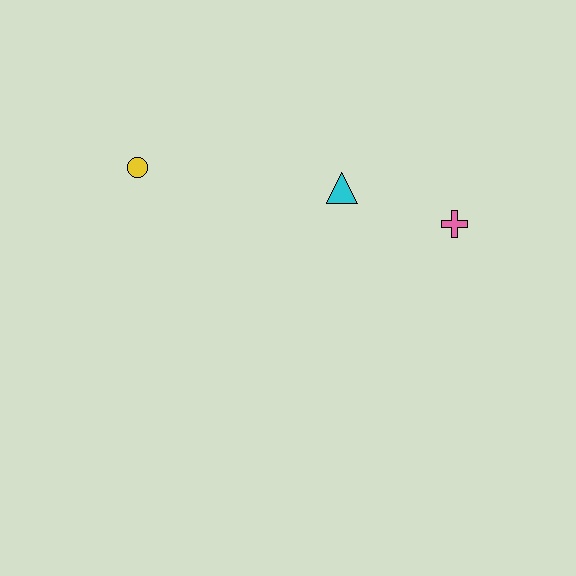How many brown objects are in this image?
There are no brown objects.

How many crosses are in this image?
There is 1 cross.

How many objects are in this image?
There are 3 objects.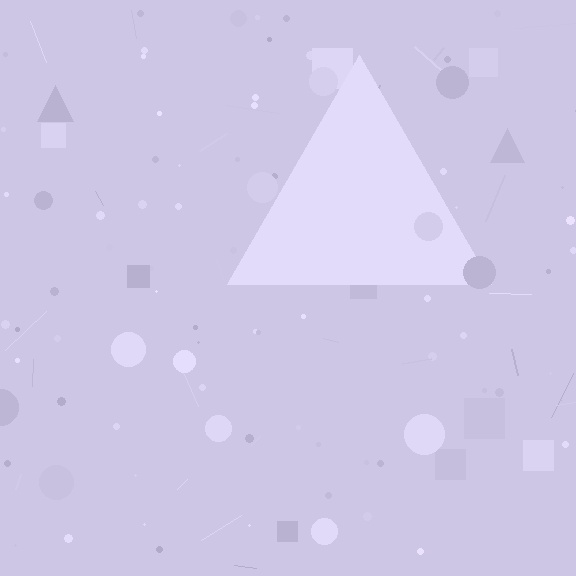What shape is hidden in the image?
A triangle is hidden in the image.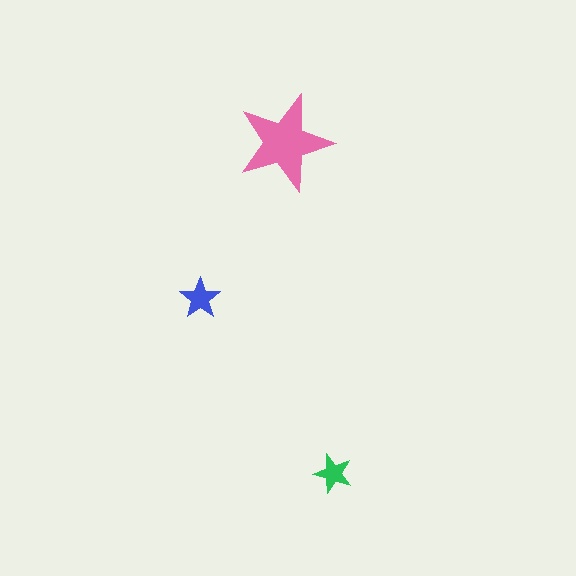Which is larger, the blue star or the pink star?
The pink one.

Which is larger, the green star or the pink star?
The pink one.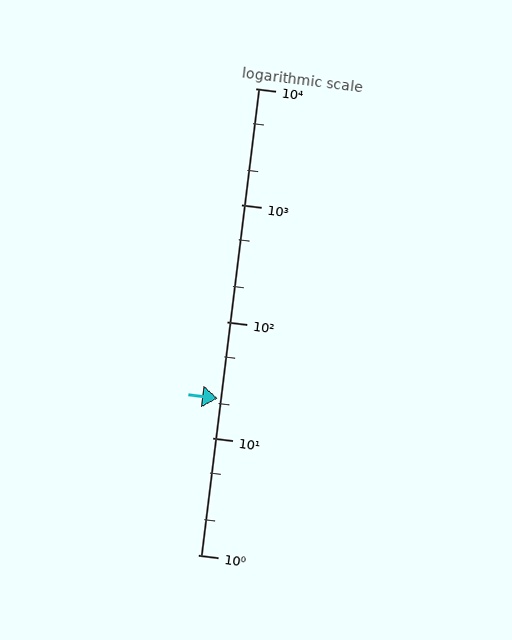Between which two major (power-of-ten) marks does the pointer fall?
The pointer is between 10 and 100.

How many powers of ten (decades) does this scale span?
The scale spans 4 decades, from 1 to 10000.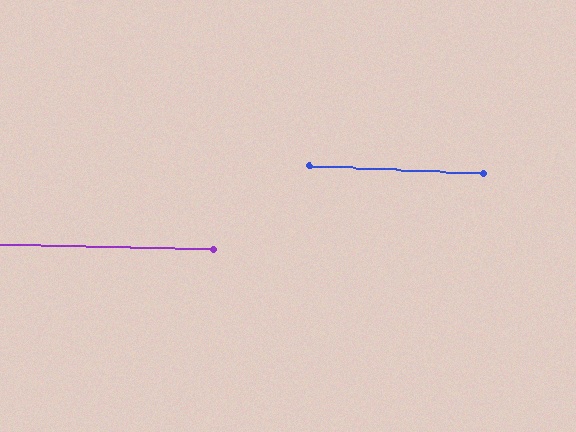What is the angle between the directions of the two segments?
Approximately 1 degree.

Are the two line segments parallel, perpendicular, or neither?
Parallel — their directions differ by only 1.2°.